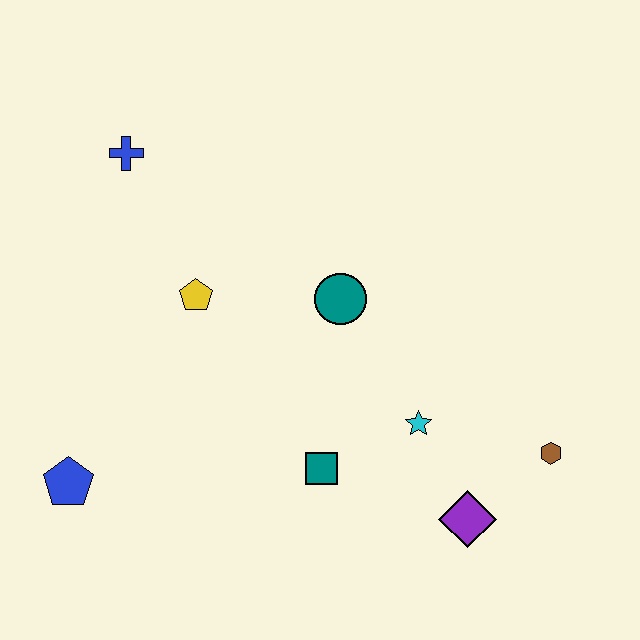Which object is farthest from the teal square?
The blue cross is farthest from the teal square.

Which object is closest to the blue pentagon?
The yellow pentagon is closest to the blue pentagon.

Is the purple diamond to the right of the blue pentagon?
Yes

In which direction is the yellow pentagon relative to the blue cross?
The yellow pentagon is below the blue cross.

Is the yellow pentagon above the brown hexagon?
Yes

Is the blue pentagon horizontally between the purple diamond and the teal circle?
No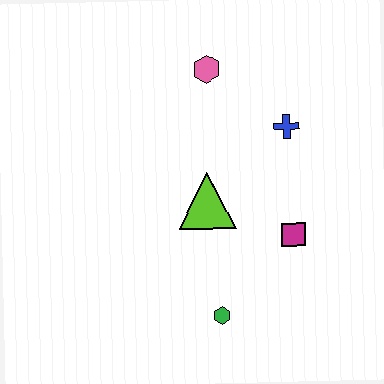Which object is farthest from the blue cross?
The green hexagon is farthest from the blue cross.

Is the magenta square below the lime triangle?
Yes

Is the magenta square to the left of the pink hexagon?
No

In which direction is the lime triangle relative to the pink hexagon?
The lime triangle is below the pink hexagon.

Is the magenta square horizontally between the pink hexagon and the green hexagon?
No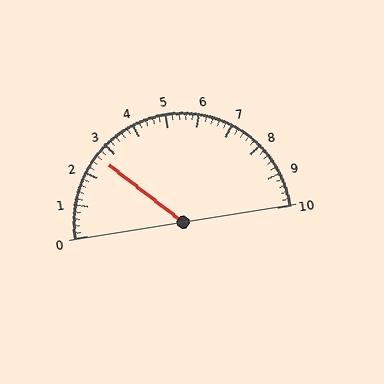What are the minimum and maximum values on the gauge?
The gauge ranges from 0 to 10.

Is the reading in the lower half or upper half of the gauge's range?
The reading is in the lower half of the range (0 to 10).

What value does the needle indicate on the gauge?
The needle indicates approximately 2.6.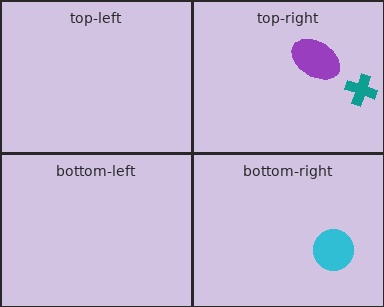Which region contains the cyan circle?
The bottom-right region.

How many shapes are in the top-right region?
2.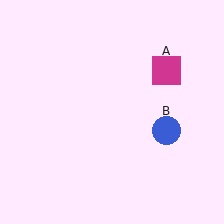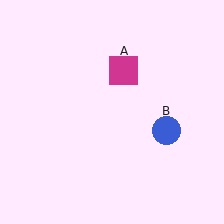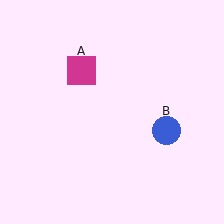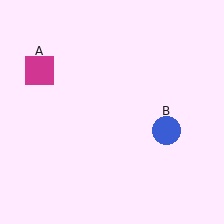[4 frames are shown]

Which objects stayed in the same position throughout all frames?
Blue circle (object B) remained stationary.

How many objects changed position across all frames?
1 object changed position: magenta square (object A).